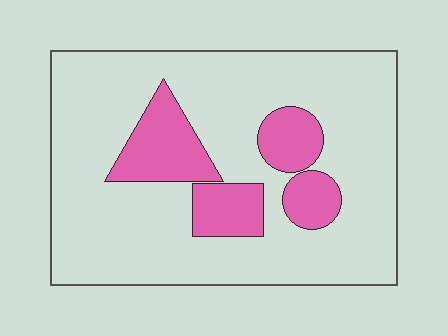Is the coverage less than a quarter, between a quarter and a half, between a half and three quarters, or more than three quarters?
Less than a quarter.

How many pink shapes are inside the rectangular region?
4.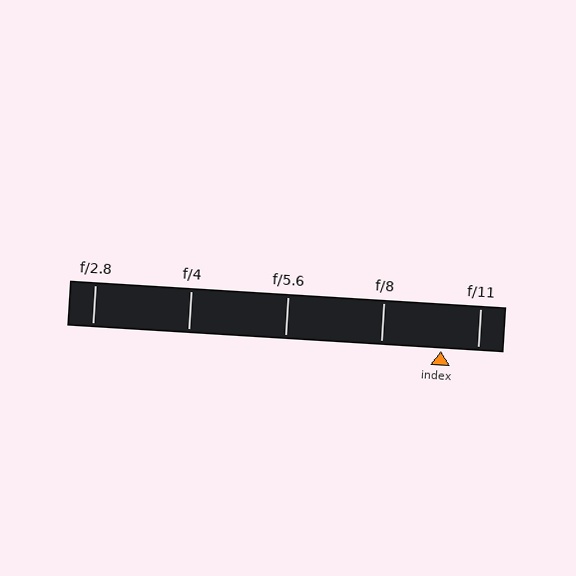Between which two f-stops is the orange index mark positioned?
The index mark is between f/8 and f/11.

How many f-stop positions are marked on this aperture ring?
There are 5 f-stop positions marked.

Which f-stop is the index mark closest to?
The index mark is closest to f/11.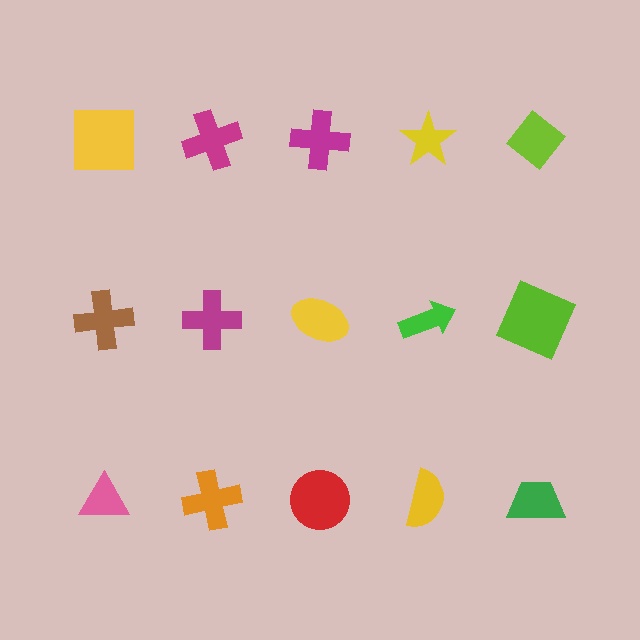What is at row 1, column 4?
A yellow star.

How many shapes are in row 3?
5 shapes.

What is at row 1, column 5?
A lime diamond.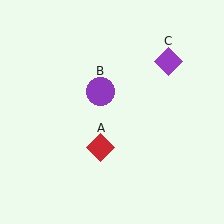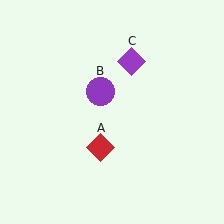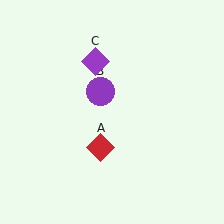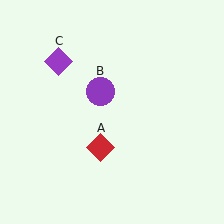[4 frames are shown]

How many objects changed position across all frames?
1 object changed position: purple diamond (object C).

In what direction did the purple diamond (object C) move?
The purple diamond (object C) moved left.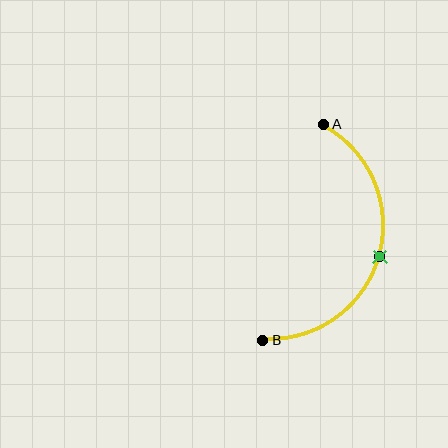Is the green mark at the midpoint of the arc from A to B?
Yes. The green mark lies on the arc at equal arc-length from both A and B — it is the arc midpoint.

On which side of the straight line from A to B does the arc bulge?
The arc bulges to the right of the straight line connecting A and B.